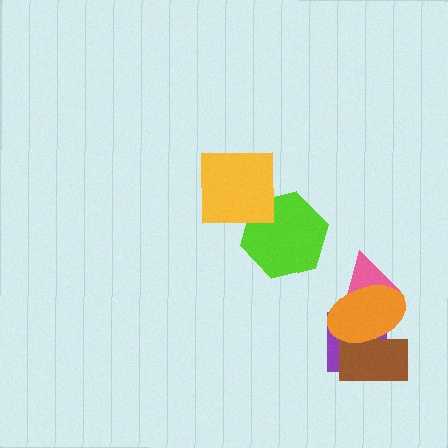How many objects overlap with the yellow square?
1 object overlaps with the yellow square.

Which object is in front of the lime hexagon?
The yellow square is in front of the lime hexagon.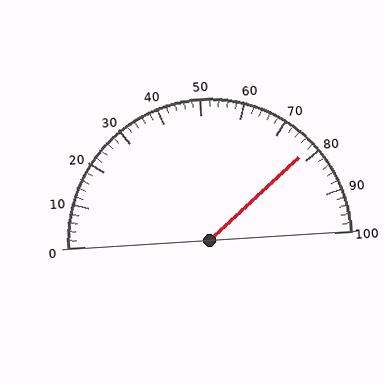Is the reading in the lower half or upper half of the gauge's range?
The reading is in the upper half of the range (0 to 100).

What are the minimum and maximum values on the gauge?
The gauge ranges from 0 to 100.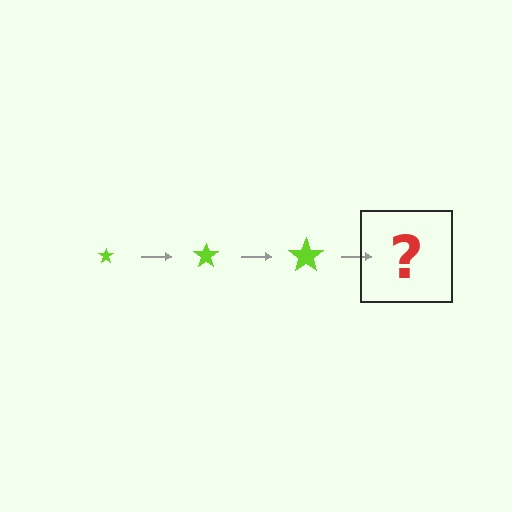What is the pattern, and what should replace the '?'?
The pattern is that the star gets progressively larger each step. The '?' should be a lime star, larger than the previous one.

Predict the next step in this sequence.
The next step is a lime star, larger than the previous one.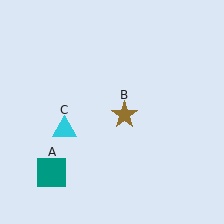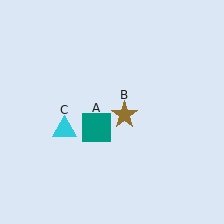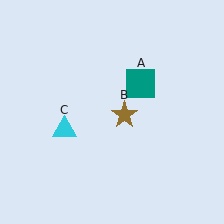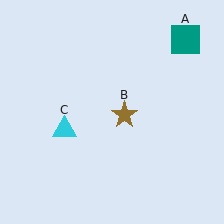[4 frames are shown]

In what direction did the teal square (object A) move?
The teal square (object A) moved up and to the right.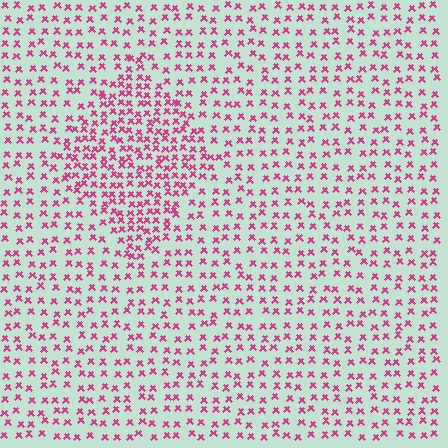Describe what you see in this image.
The image contains small magenta elements arranged at two different densities. A diamond-shaped region is visible where the elements are more densely packed than the surrounding area.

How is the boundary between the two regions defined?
The boundary is defined by a change in element density (approximately 1.9x ratio). All elements are the same color, size, and shape.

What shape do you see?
I see a diamond.